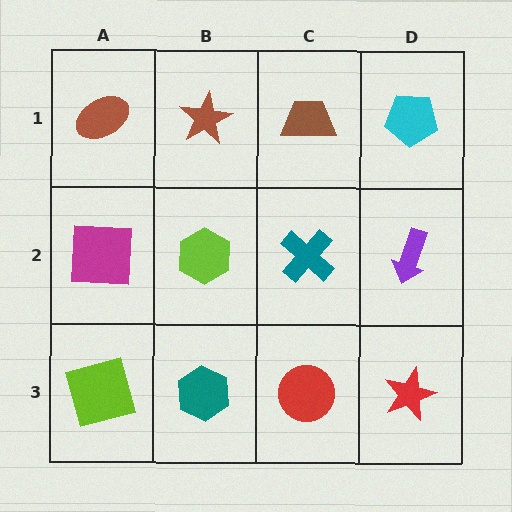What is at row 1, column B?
A brown star.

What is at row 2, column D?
A purple arrow.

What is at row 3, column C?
A red circle.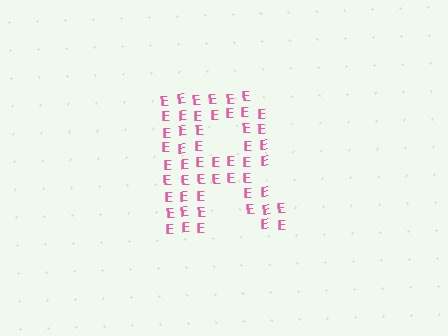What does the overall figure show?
The overall figure shows the letter R.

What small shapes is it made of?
It is made of small letter E's.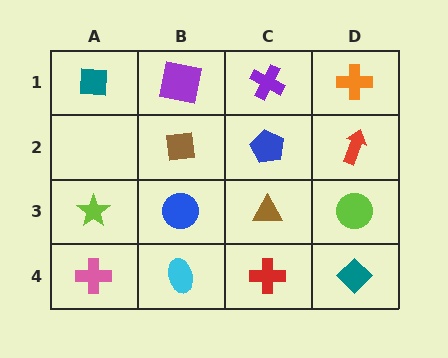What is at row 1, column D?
An orange cross.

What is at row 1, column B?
A purple square.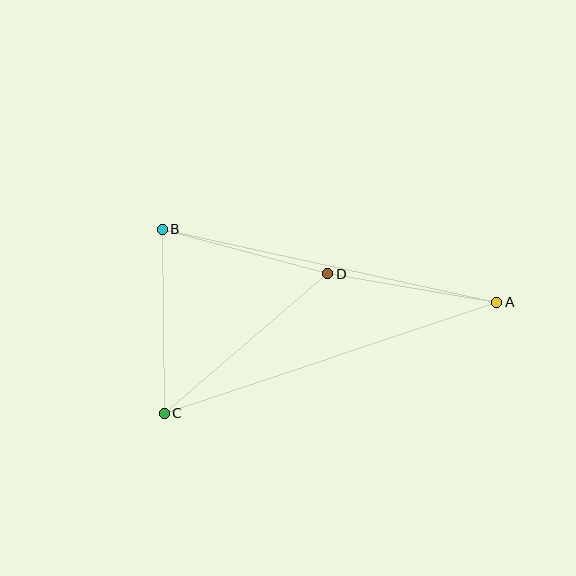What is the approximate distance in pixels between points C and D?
The distance between C and D is approximately 215 pixels.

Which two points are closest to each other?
Points A and D are closest to each other.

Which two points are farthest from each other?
Points A and C are farthest from each other.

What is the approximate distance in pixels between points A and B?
The distance between A and B is approximately 342 pixels.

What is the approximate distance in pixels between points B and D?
The distance between B and D is approximately 172 pixels.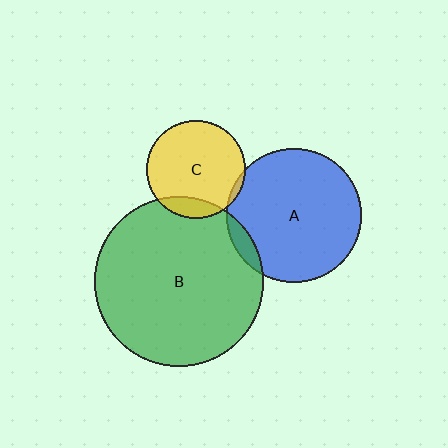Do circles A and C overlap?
Yes.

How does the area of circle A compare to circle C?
Approximately 1.9 times.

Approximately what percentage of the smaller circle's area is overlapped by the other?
Approximately 5%.